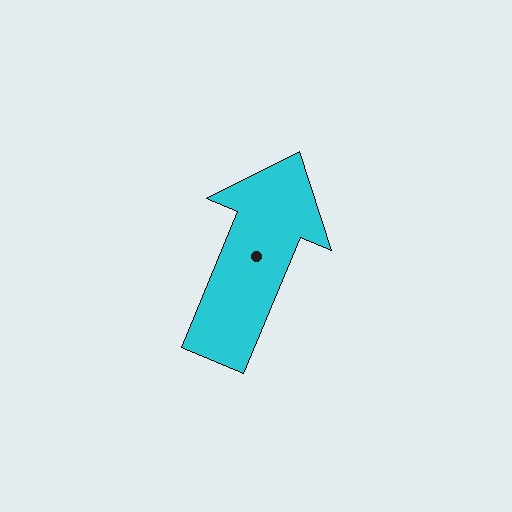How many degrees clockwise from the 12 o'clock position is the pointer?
Approximately 23 degrees.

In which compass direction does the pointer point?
Northeast.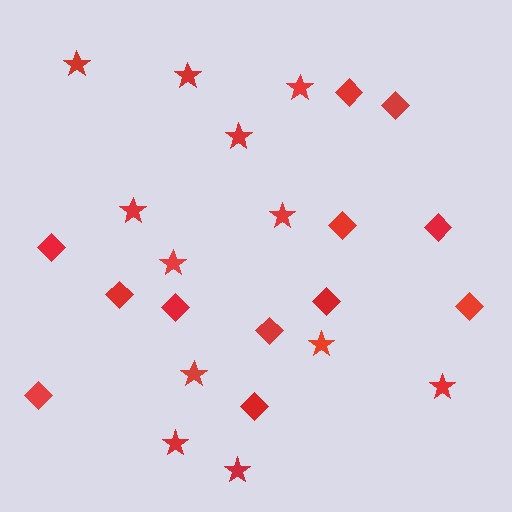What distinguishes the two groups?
There are 2 groups: one group of diamonds (12) and one group of stars (12).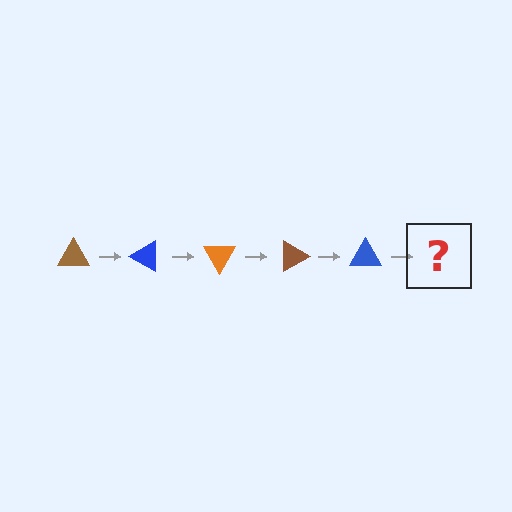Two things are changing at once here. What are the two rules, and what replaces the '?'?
The two rules are that it rotates 30 degrees each step and the color cycles through brown, blue, and orange. The '?' should be an orange triangle, rotated 150 degrees from the start.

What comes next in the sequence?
The next element should be an orange triangle, rotated 150 degrees from the start.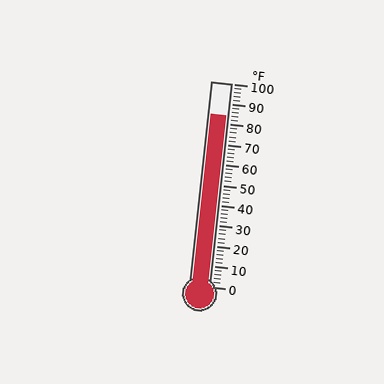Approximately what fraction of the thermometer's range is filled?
The thermometer is filled to approximately 85% of its range.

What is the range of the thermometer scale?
The thermometer scale ranges from 0°F to 100°F.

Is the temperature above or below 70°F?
The temperature is above 70°F.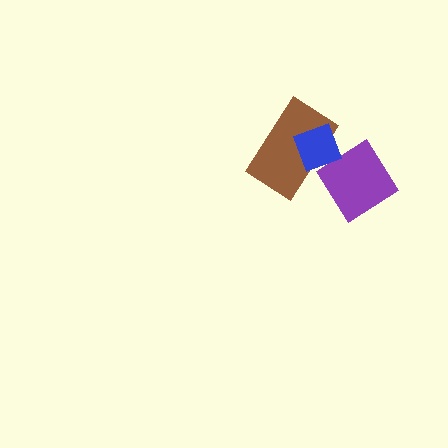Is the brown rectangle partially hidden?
Yes, it is partially covered by another shape.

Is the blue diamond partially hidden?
No, no other shape covers it.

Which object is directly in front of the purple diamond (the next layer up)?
The brown rectangle is directly in front of the purple diamond.